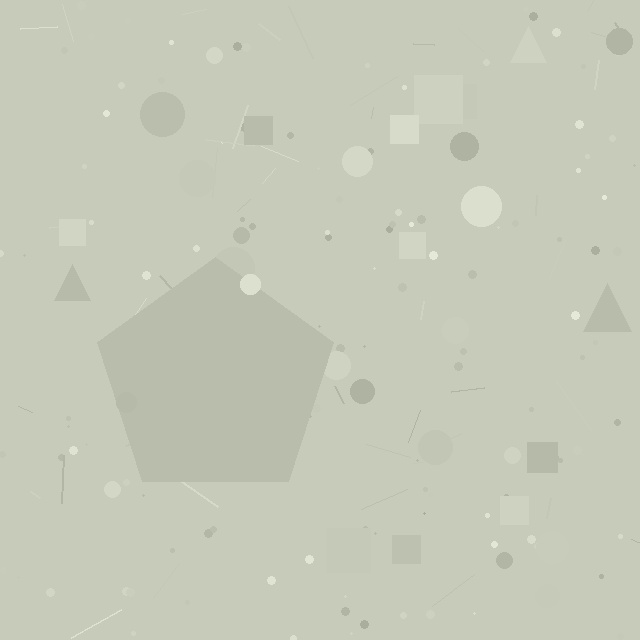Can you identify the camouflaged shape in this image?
The camouflaged shape is a pentagon.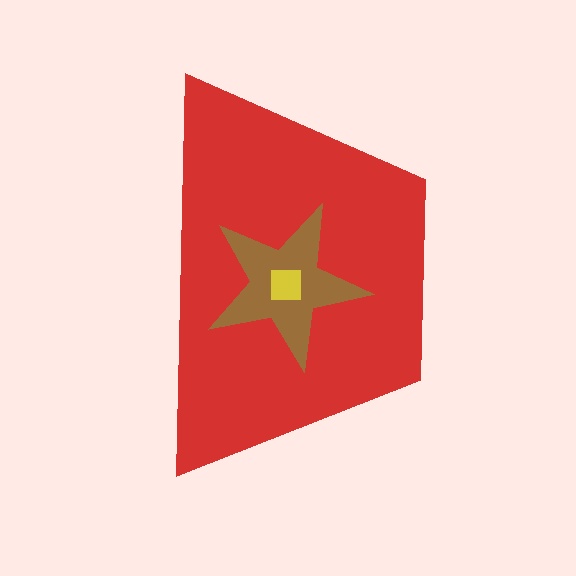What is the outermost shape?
The red trapezoid.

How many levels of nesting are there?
3.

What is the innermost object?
The yellow square.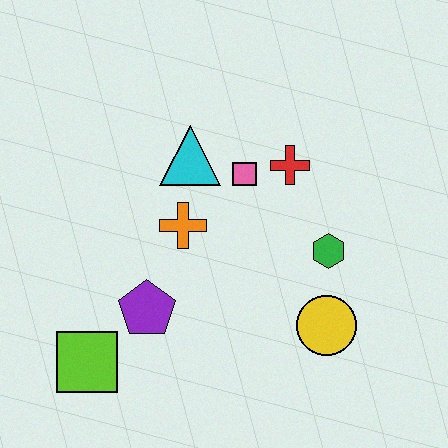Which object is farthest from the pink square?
The lime square is farthest from the pink square.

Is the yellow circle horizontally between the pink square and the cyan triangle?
No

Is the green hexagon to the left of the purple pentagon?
No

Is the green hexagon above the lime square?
Yes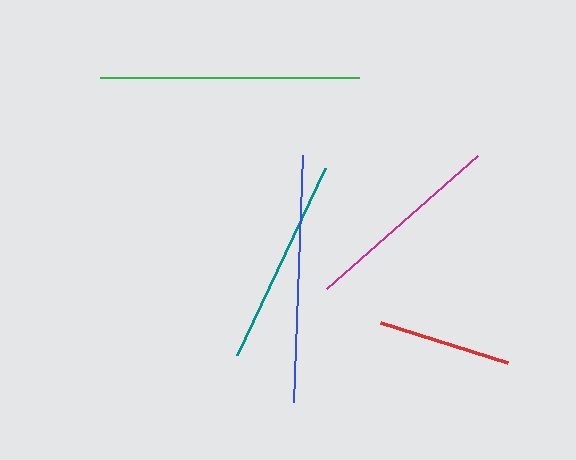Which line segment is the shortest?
The red line is the shortest at approximately 133 pixels.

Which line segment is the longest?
The green line is the longest at approximately 259 pixels.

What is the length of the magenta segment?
The magenta segment is approximately 200 pixels long.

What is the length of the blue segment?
The blue segment is approximately 247 pixels long.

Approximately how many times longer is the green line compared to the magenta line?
The green line is approximately 1.3 times the length of the magenta line.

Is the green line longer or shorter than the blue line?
The green line is longer than the blue line.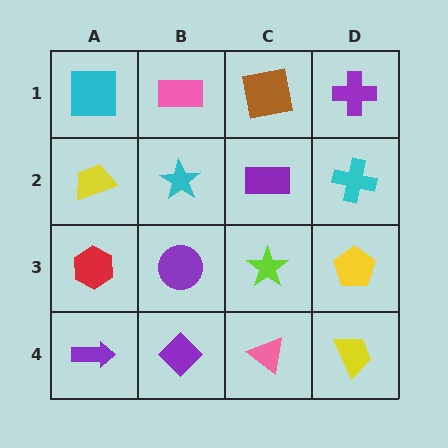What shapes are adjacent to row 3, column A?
A yellow trapezoid (row 2, column A), a purple arrow (row 4, column A), a purple circle (row 3, column B).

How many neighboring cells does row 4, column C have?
3.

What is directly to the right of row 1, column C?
A purple cross.